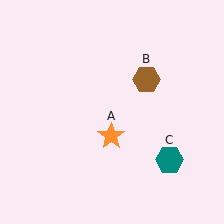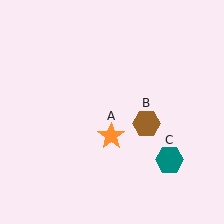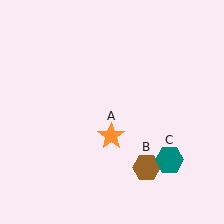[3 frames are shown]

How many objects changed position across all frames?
1 object changed position: brown hexagon (object B).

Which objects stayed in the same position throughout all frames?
Orange star (object A) and teal hexagon (object C) remained stationary.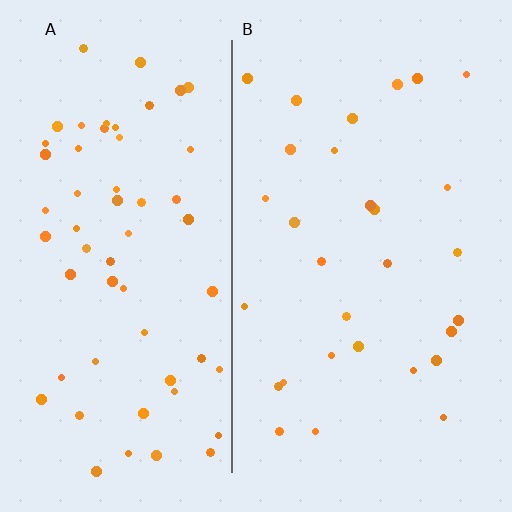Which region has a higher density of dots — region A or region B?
A (the left).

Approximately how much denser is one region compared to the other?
Approximately 2.0× — region A over region B.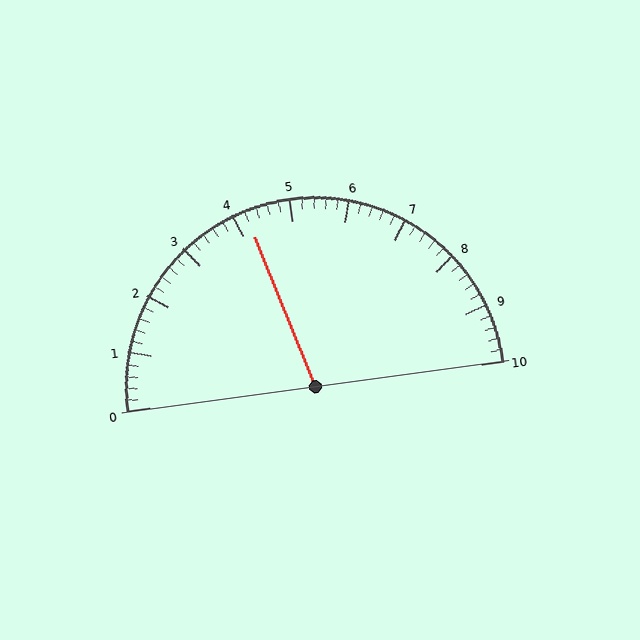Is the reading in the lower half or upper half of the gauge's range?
The reading is in the lower half of the range (0 to 10).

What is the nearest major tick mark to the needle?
The nearest major tick mark is 4.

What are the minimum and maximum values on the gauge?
The gauge ranges from 0 to 10.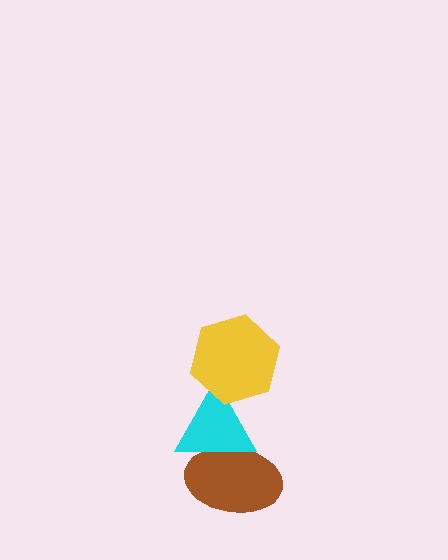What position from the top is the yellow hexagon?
The yellow hexagon is 1st from the top.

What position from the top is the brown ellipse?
The brown ellipse is 3rd from the top.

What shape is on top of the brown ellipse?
The cyan triangle is on top of the brown ellipse.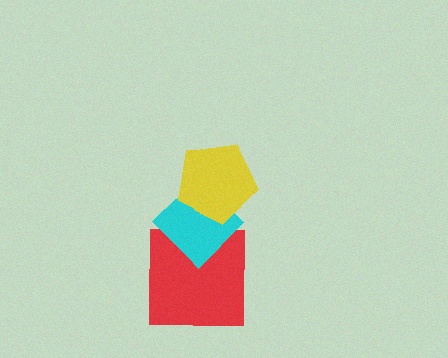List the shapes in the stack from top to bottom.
From top to bottom: the yellow pentagon, the cyan diamond, the red square.